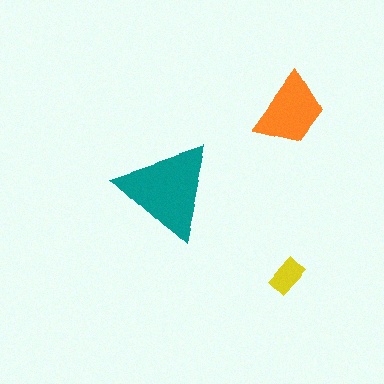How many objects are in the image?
There are 3 objects in the image.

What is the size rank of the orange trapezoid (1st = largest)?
2nd.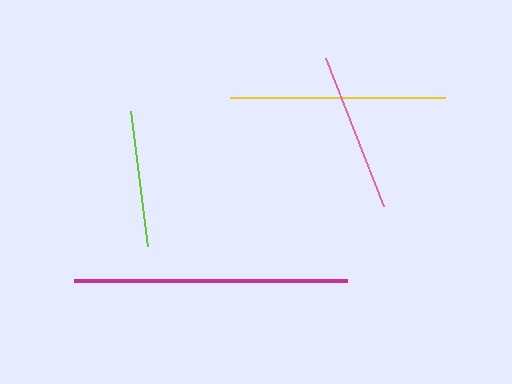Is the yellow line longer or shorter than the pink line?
The yellow line is longer than the pink line.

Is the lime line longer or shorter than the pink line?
The pink line is longer than the lime line.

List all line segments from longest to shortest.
From longest to shortest: magenta, yellow, pink, lime.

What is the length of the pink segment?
The pink segment is approximately 158 pixels long.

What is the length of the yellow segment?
The yellow segment is approximately 215 pixels long.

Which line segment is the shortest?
The lime line is the shortest at approximately 136 pixels.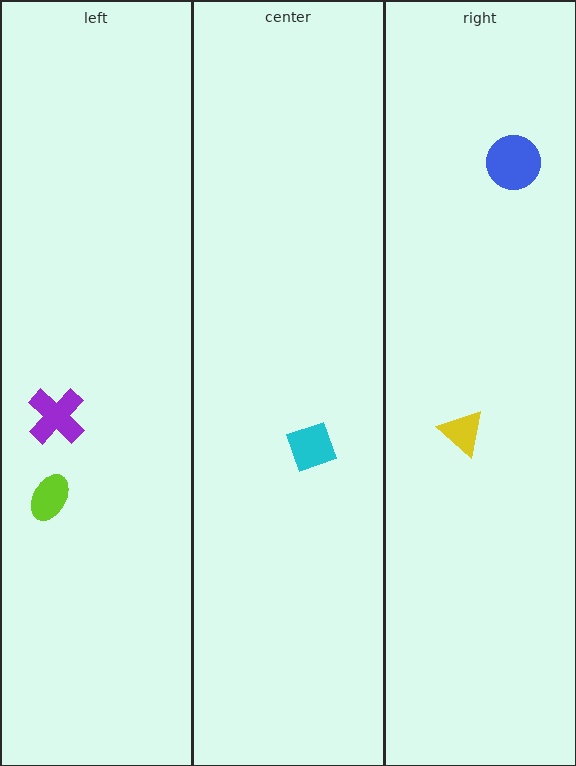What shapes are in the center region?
The cyan square.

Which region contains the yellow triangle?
The right region.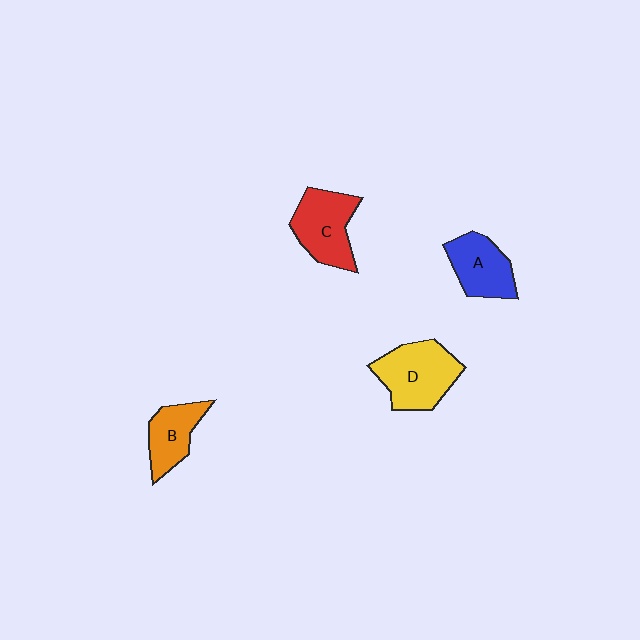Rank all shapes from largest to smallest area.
From largest to smallest: D (yellow), C (red), A (blue), B (orange).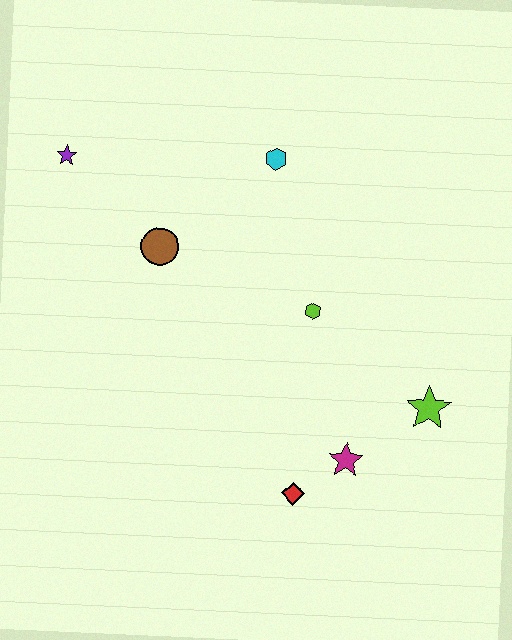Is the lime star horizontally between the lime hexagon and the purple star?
No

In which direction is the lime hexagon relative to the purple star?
The lime hexagon is to the right of the purple star.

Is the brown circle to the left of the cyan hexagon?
Yes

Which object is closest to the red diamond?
The magenta star is closest to the red diamond.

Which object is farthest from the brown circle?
The lime star is farthest from the brown circle.